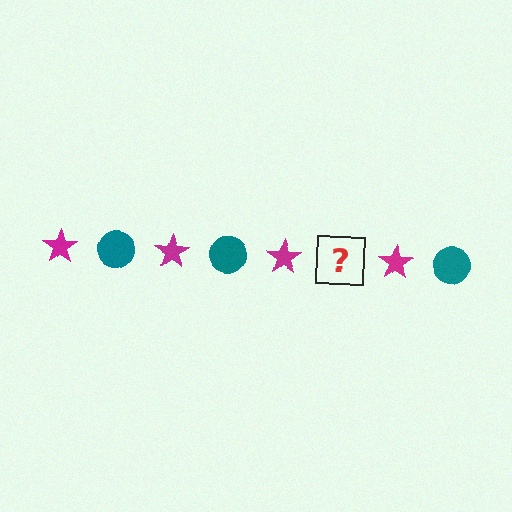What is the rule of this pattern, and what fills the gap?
The rule is that the pattern alternates between magenta star and teal circle. The gap should be filled with a teal circle.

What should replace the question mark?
The question mark should be replaced with a teal circle.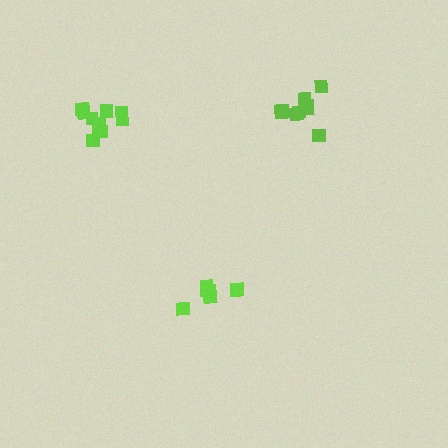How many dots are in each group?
Group 1: 6 dots, Group 2: 10 dots, Group 3: 11 dots (27 total).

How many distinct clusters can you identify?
There are 3 distinct clusters.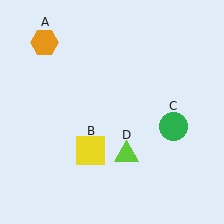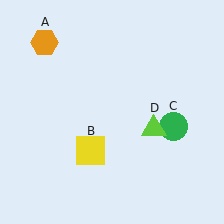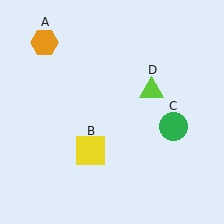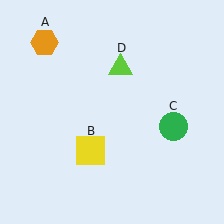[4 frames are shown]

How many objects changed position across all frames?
1 object changed position: lime triangle (object D).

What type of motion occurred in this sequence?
The lime triangle (object D) rotated counterclockwise around the center of the scene.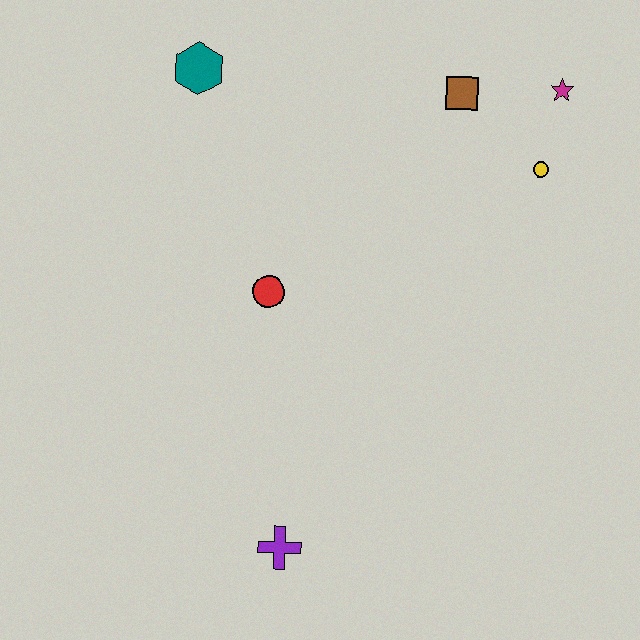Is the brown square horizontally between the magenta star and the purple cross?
Yes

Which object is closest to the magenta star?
The yellow circle is closest to the magenta star.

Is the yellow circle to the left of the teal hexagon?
No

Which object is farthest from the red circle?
The magenta star is farthest from the red circle.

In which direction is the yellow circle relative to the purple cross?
The yellow circle is above the purple cross.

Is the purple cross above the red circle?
No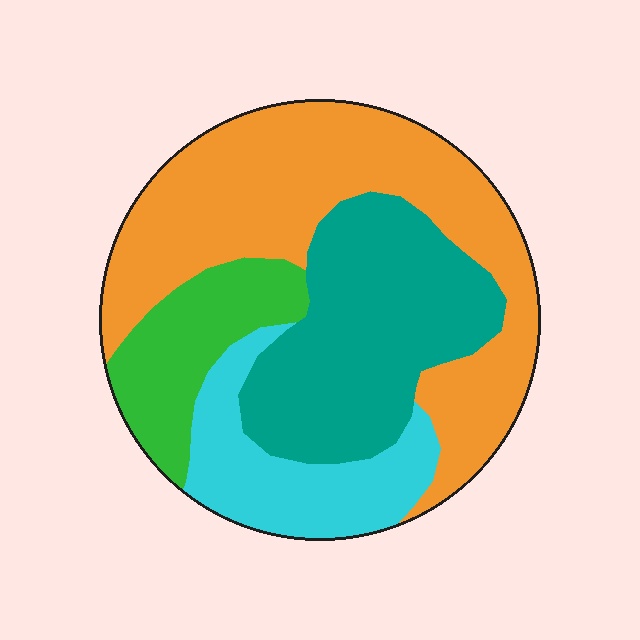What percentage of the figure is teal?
Teal covers about 30% of the figure.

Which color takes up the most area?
Orange, at roughly 40%.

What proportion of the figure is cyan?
Cyan takes up less than a sixth of the figure.